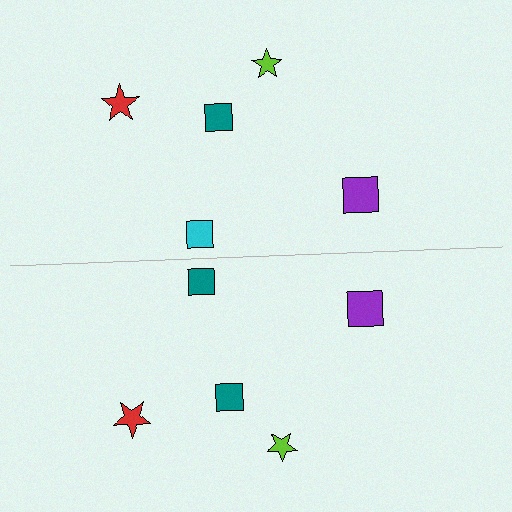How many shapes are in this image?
There are 10 shapes in this image.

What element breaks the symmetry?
The teal square on the bottom side breaks the symmetry — its mirror counterpart is cyan.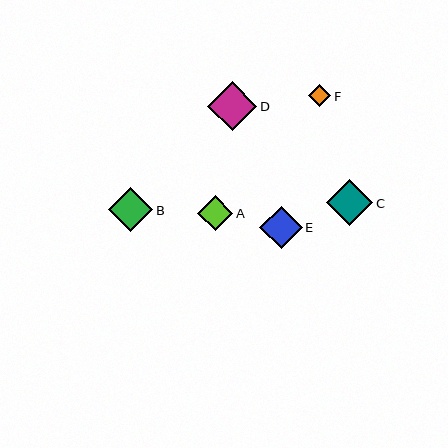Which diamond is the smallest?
Diamond F is the smallest with a size of approximately 22 pixels.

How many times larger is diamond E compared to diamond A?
Diamond E is approximately 1.2 times the size of diamond A.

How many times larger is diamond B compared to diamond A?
Diamond B is approximately 1.2 times the size of diamond A.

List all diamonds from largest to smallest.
From largest to smallest: D, C, B, E, A, F.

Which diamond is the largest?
Diamond D is the largest with a size of approximately 49 pixels.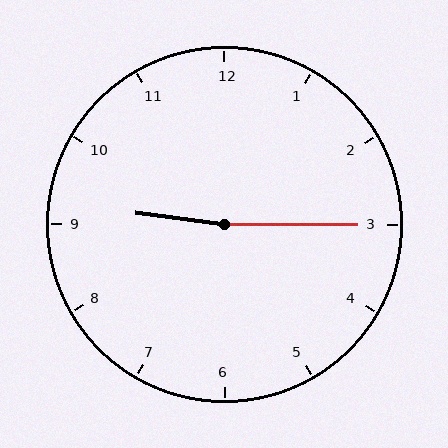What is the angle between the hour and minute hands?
Approximately 172 degrees.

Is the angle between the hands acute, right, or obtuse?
It is obtuse.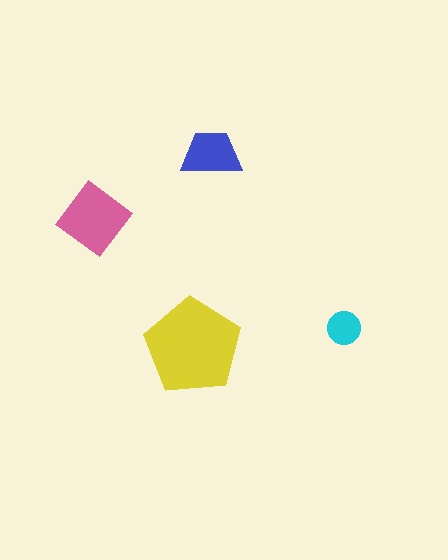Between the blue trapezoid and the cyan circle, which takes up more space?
The blue trapezoid.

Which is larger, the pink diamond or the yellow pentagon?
The yellow pentagon.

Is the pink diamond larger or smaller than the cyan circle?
Larger.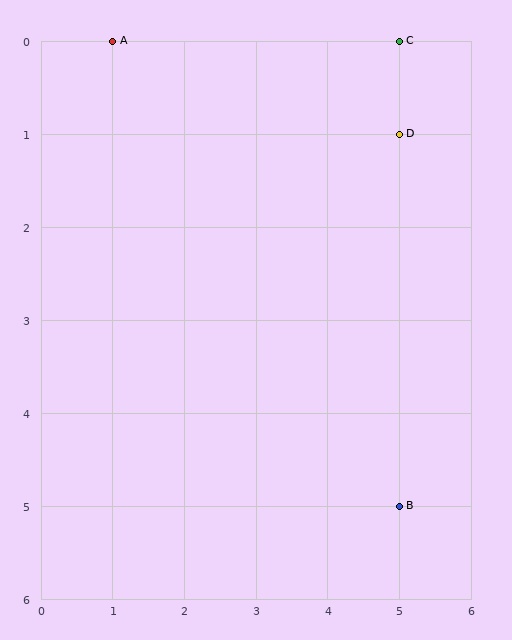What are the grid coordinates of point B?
Point B is at grid coordinates (5, 5).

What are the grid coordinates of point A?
Point A is at grid coordinates (1, 0).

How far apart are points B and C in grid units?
Points B and C are 5 rows apart.